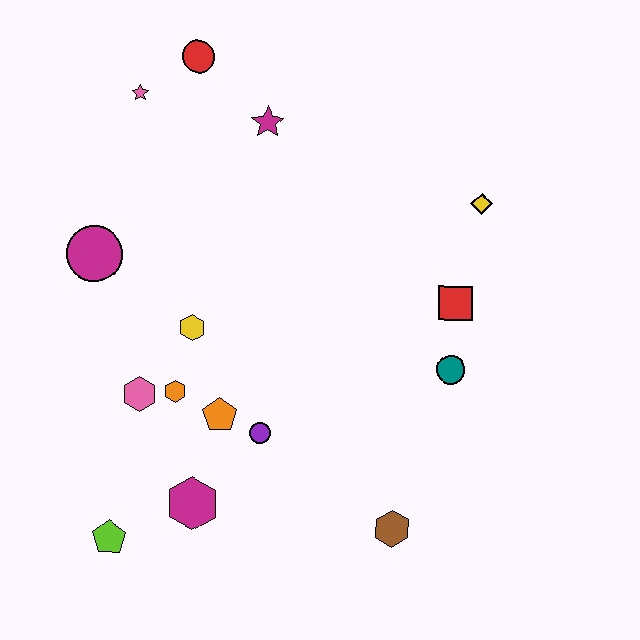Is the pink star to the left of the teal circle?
Yes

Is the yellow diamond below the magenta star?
Yes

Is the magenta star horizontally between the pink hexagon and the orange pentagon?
No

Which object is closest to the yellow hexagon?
The orange hexagon is closest to the yellow hexagon.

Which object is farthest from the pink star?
The brown hexagon is farthest from the pink star.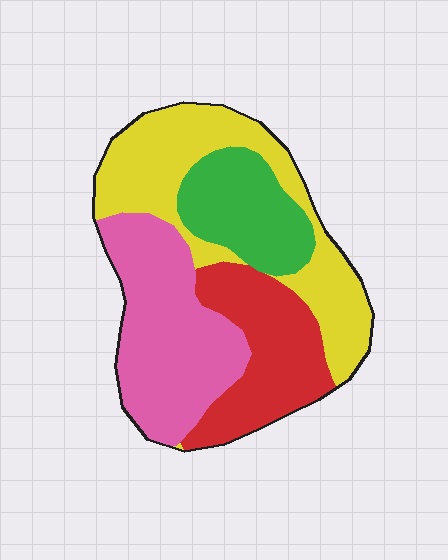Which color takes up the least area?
Green, at roughly 15%.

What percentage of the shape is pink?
Pink takes up between a quarter and a half of the shape.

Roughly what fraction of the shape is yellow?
Yellow takes up about one third (1/3) of the shape.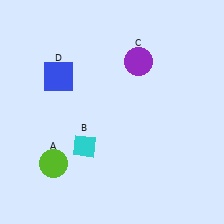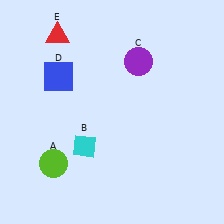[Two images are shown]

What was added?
A red triangle (E) was added in Image 2.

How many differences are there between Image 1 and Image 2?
There is 1 difference between the two images.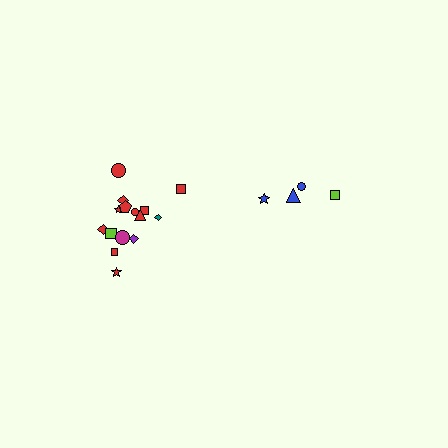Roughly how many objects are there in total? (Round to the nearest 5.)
Roughly 20 objects in total.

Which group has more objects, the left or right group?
The left group.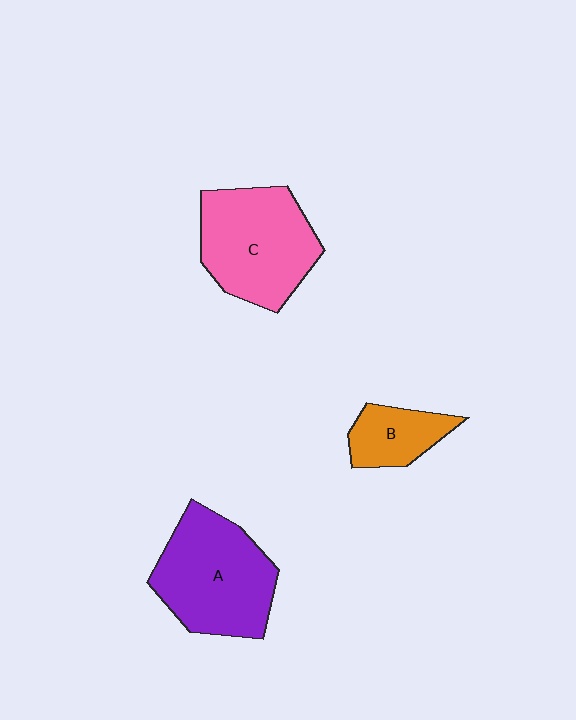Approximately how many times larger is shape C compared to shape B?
Approximately 2.2 times.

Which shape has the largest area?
Shape A (purple).